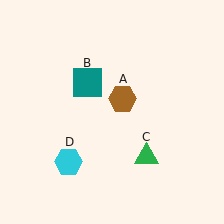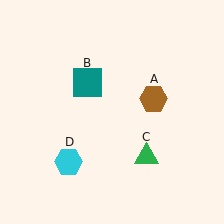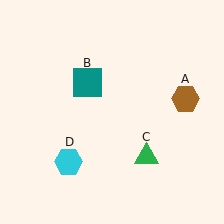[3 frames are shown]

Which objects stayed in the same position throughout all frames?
Teal square (object B) and green triangle (object C) and cyan hexagon (object D) remained stationary.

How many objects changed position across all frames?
1 object changed position: brown hexagon (object A).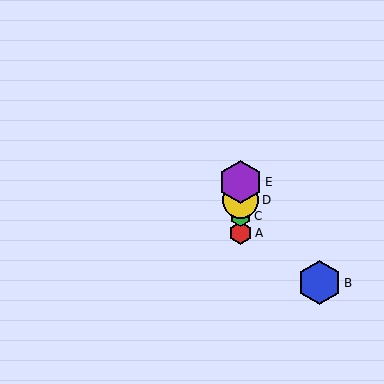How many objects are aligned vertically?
4 objects (A, C, D, E) are aligned vertically.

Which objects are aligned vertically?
Objects A, C, D, E are aligned vertically.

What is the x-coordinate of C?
Object C is at x≈241.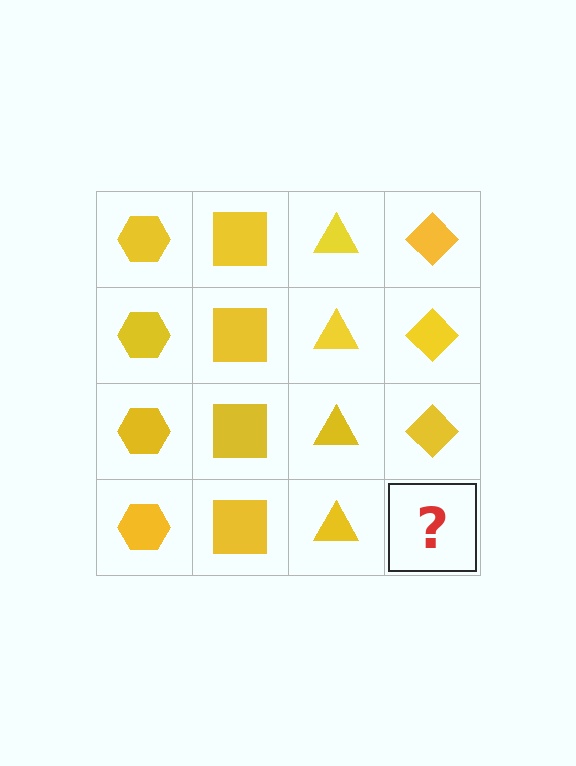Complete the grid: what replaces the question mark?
The question mark should be replaced with a yellow diamond.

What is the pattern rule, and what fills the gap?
The rule is that each column has a consistent shape. The gap should be filled with a yellow diamond.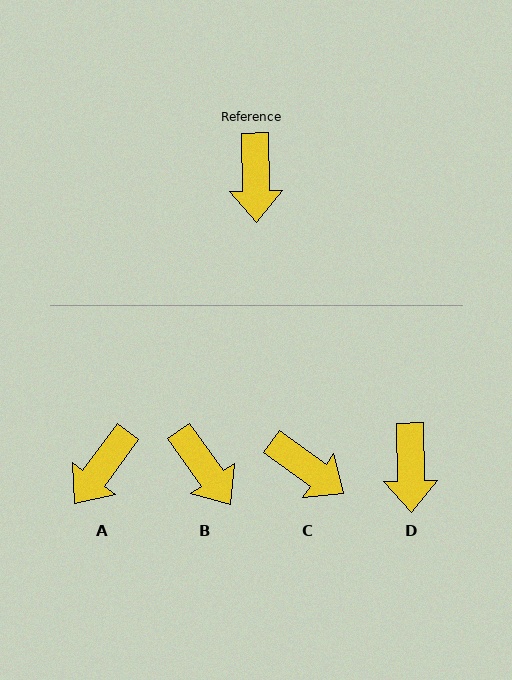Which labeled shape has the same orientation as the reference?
D.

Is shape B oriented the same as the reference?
No, it is off by about 34 degrees.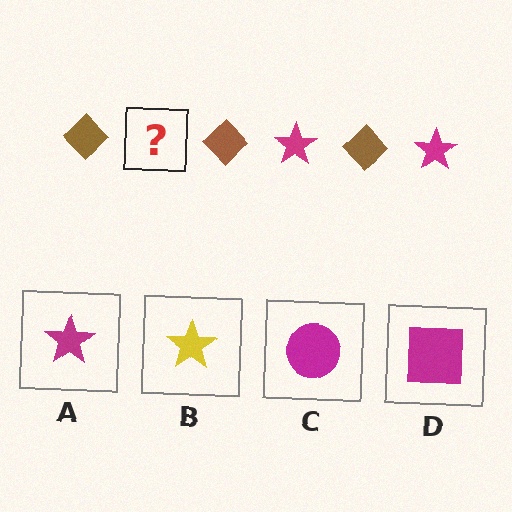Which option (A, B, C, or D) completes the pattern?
A.